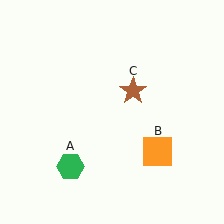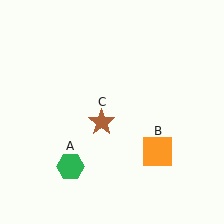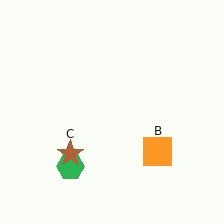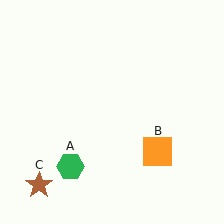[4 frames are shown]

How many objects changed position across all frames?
1 object changed position: brown star (object C).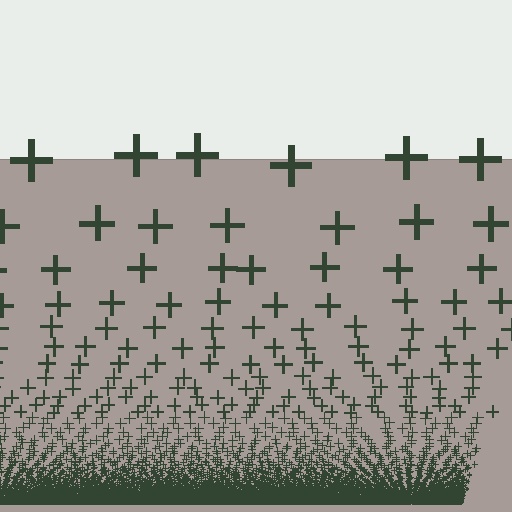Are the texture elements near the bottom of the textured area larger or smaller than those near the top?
Smaller. The gradient is inverted — elements near the bottom are smaller and denser.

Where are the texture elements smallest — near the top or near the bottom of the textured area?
Near the bottom.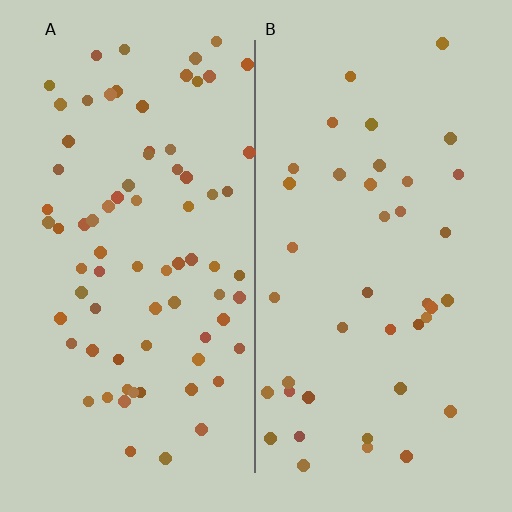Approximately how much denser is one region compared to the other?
Approximately 1.9× — region A over region B.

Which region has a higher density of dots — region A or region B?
A (the left).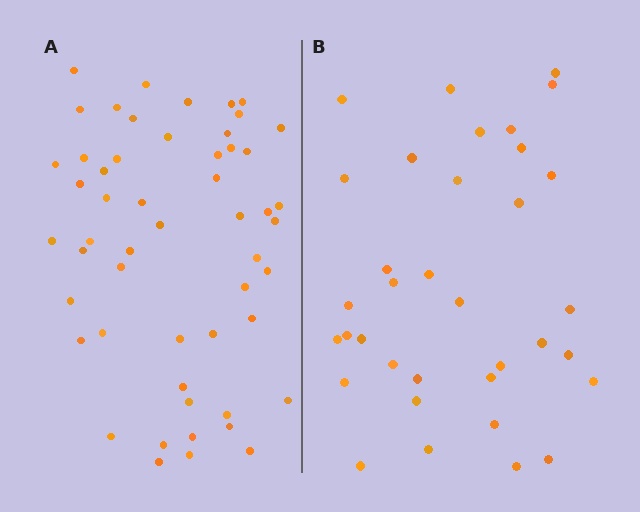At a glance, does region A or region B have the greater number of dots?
Region A (the left region) has more dots.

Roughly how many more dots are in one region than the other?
Region A has approximately 20 more dots than region B.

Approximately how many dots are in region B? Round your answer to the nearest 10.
About 40 dots. (The exact count is 35, which rounds to 40.)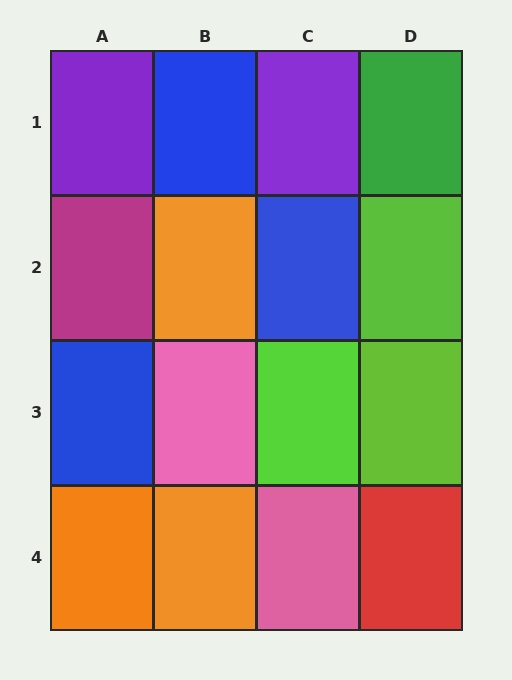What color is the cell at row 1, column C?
Purple.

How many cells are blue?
3 cells are blue.